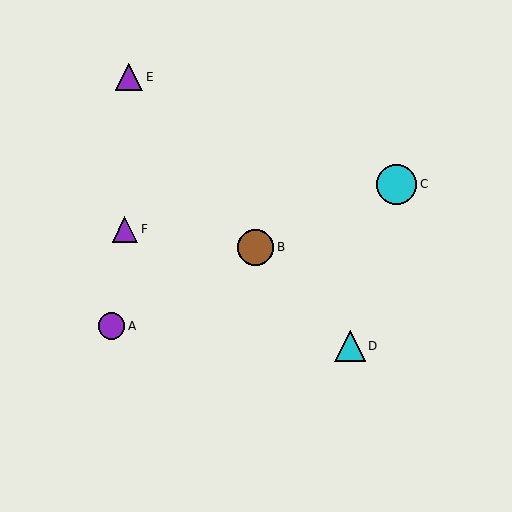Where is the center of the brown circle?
The center of the brown circle is at (255, 247).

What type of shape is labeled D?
Shape D is a cyan triangle.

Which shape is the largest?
The cyan circle (labeled C) is the largest.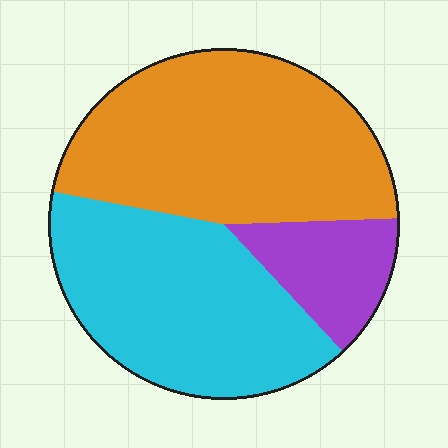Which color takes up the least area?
Purple, at roughly 15%.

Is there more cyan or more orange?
Orange.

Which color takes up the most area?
Orange, at roughly 45%.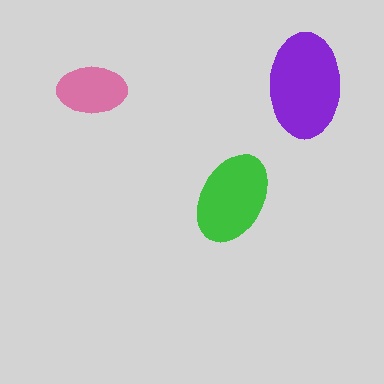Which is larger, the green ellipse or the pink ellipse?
The green one.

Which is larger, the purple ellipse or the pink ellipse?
The purple one.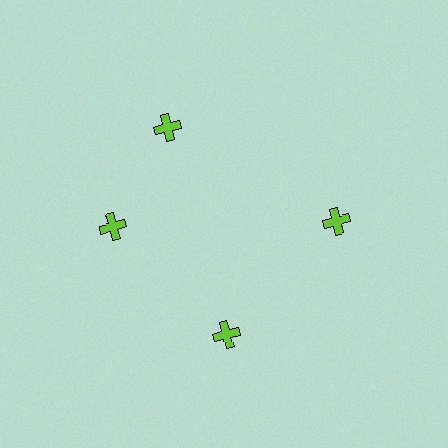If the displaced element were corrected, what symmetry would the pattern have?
It would have 4-fold rotational symmetry — the pattern would map onto itself every 90 degrees.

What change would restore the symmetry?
The symmetry would be restored by rotating it back into even spacing with its neighbors so that all 4 crosses sit at equal angles and equal distance from the center.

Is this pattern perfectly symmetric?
No. The 4 lime crosses are arranged in a ring, but one element near the 12 o'clock position is rotated out of alignment along the ring, breaking the 4-fold rotational symmetry.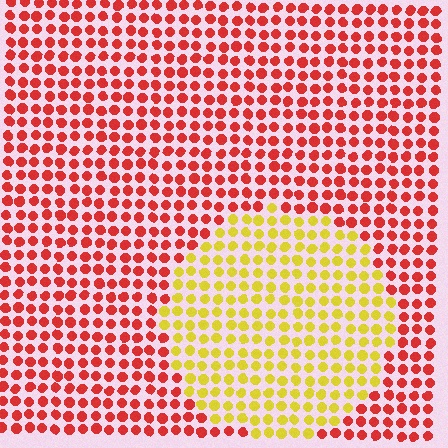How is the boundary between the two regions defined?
The boundary is defined purely by a slight shift in hue (about 58 degrees). Spacing, size, and orientation are identical on both sides.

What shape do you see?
I see a circle.